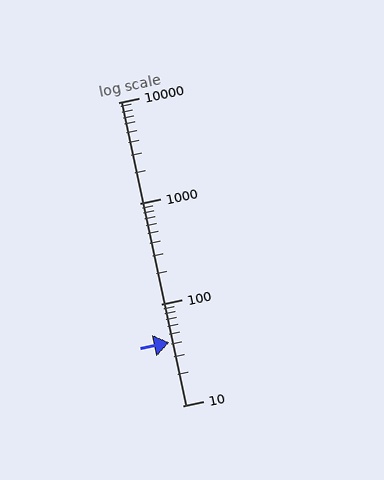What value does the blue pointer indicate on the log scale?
The pointer indicates approximately 42.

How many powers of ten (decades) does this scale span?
The scale spans 3 decades, from 10 to 10000.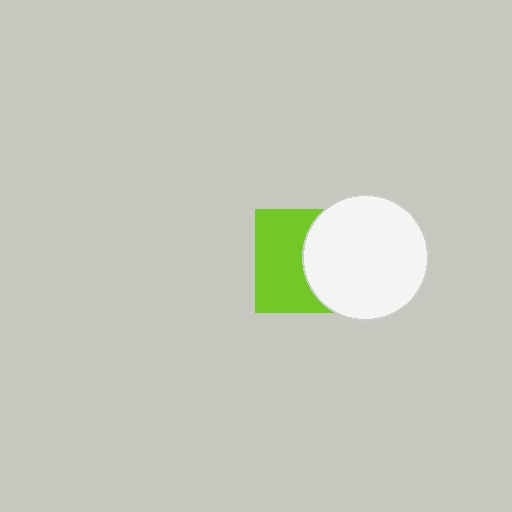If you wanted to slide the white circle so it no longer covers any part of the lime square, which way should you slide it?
Slide it right — that is the most direct way to separate the two shapes.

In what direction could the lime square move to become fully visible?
The lime square could move left. That would shift it out from behind the white circle entirely.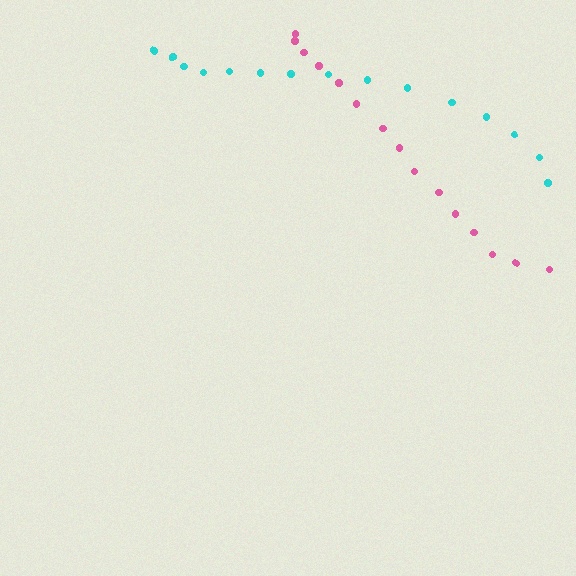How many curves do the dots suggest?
There are 2 distinct paths.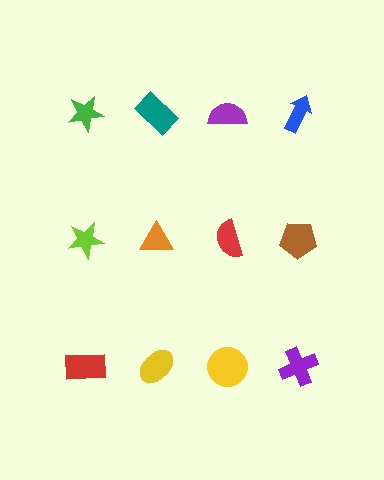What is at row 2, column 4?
A brown pentagon.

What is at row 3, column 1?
A red rectangle.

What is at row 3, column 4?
A purple cross.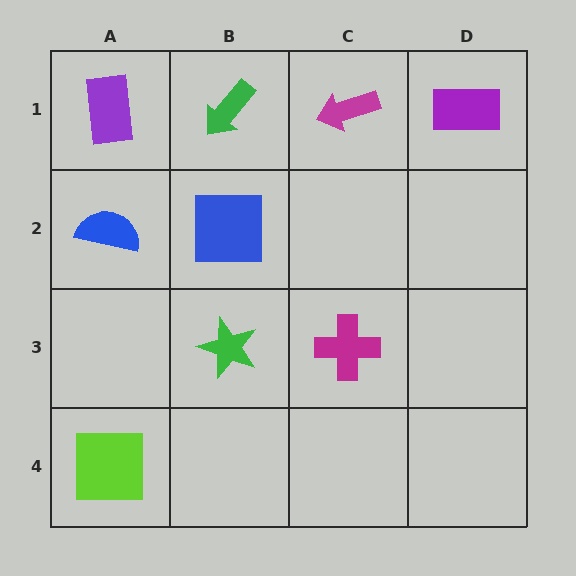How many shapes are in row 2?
2 shapes.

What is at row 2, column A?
A blue semicircle.